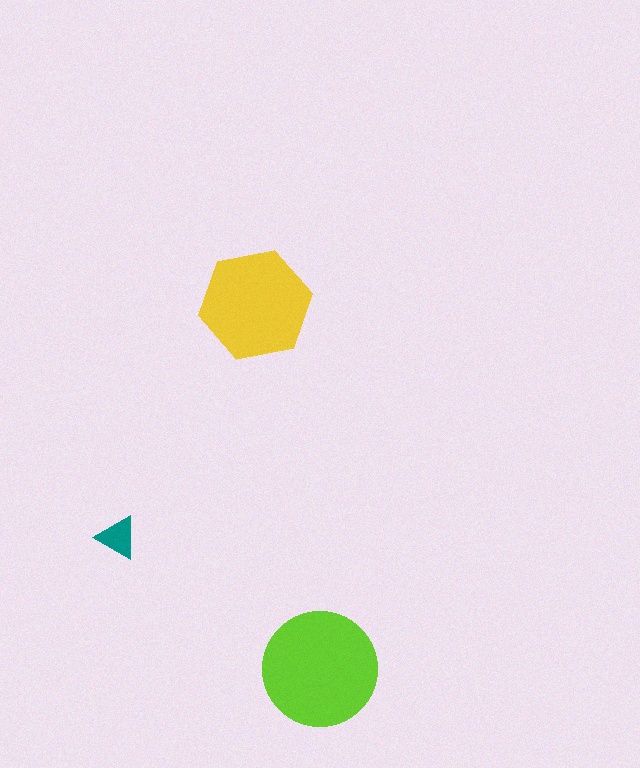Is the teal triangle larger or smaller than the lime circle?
Smaller.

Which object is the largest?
The lime circle.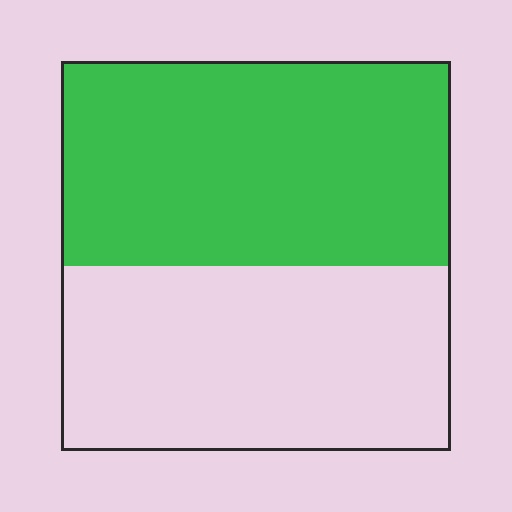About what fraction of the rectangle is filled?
About one half (1/2).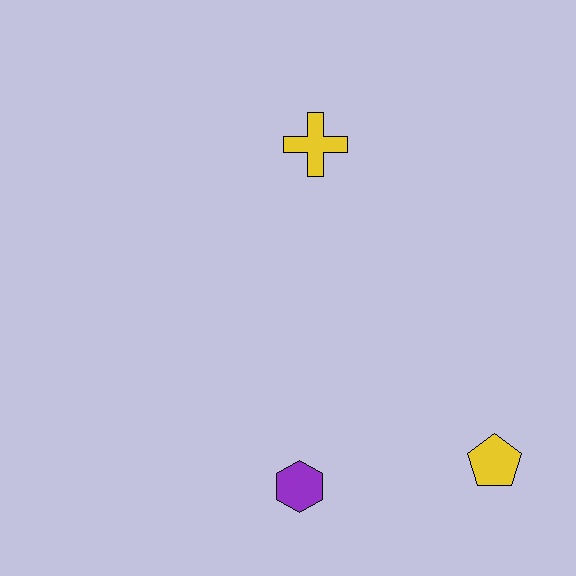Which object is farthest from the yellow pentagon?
The yellow cross is farthest from the yellow pentagon.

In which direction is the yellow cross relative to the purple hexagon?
The yellow cross is above the purple hexagon.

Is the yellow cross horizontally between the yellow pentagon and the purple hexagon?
Yes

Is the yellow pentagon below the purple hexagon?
No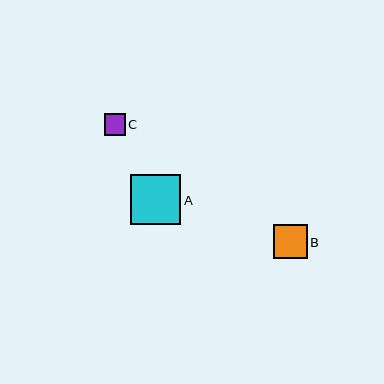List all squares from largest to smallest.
From largest to smallest: A, B, C.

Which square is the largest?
Square A is the largest with a size of approximately 50 pixels.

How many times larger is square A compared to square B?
Square A is approximately 1.5 times the size of square B.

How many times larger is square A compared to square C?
Square A is approximately 2.4 times the size of square C.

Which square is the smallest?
Square C is the smallest with a size of approximately 21 pixels.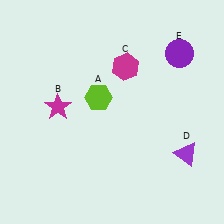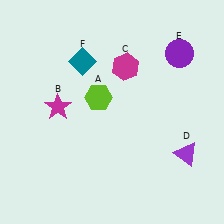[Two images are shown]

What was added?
A teal diamond (F) was added in Image 2.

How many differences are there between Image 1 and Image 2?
There is 1 difference between the two images.